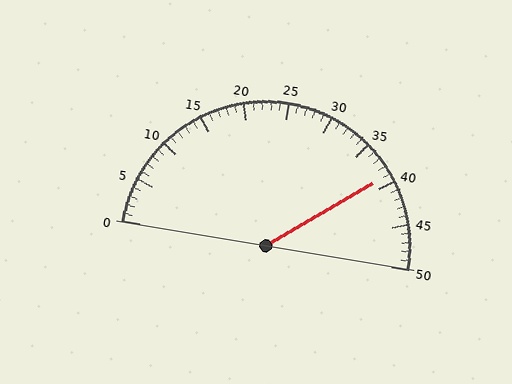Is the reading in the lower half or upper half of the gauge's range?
The reading is in the upper half of the range (0 to 50).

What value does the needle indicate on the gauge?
The needle indicates approximately 39.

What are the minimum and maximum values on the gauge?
The gauge ranges from 0 to 50.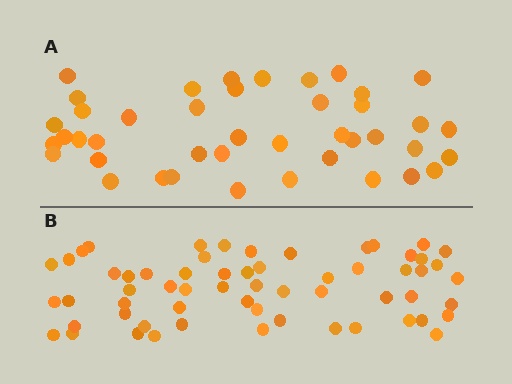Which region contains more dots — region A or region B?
Region B (the bottom region) has more dots.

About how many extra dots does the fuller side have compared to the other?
Region B has approximately 20 more dots than region A.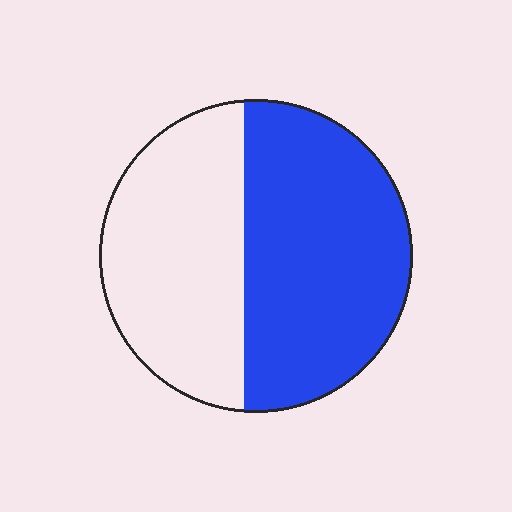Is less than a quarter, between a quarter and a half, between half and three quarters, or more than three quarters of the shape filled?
Between half and three quarters.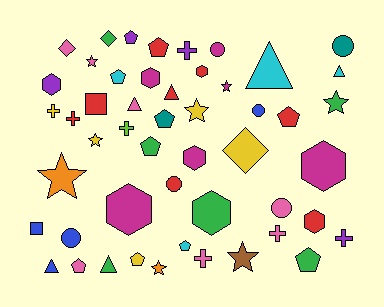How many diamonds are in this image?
There are 3 diamonds.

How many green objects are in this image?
There are 6 green objects.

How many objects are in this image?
There are 50 objects.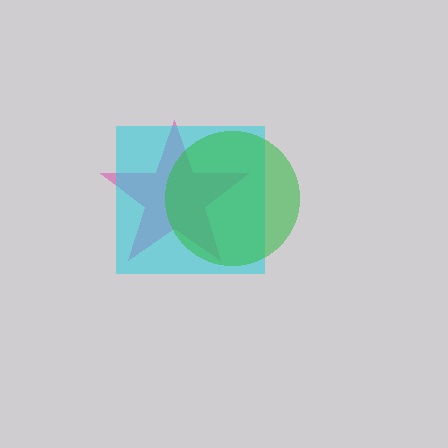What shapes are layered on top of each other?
The layered shapes are: a pink star, a cyan square, a green circle.